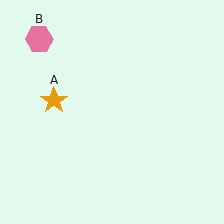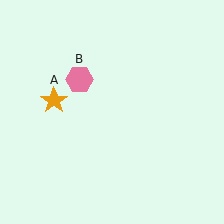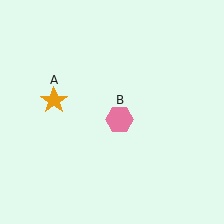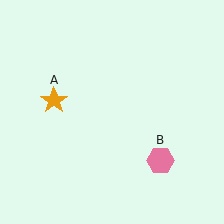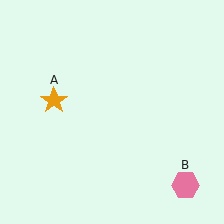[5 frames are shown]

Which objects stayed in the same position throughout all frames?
Orange star (object A) remained stationary.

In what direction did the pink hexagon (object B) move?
The pink hexagon (object B) moved down and to the right.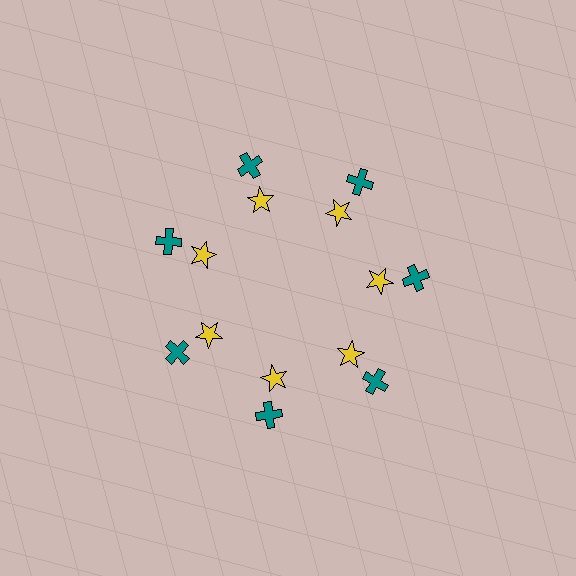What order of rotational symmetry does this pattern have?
This pattern has 7-fold rotational symmetry.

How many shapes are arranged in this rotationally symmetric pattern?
There are 14 shapes, arranged in 7 groups of 2.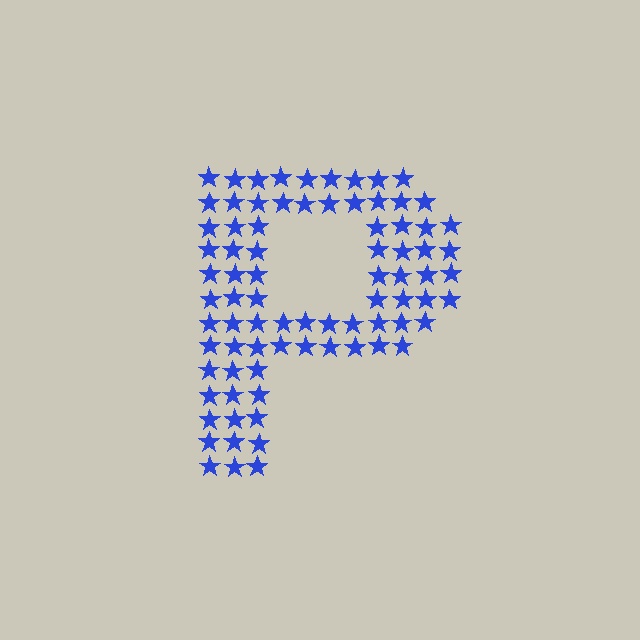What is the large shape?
The large shape is the letter P.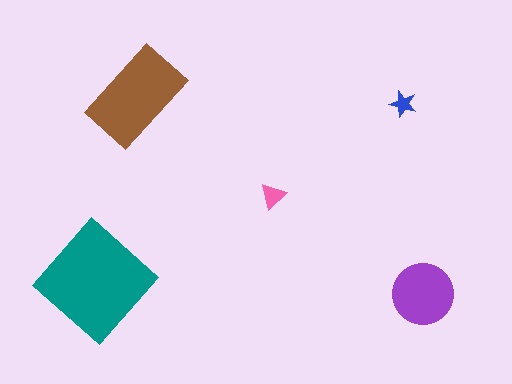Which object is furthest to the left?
The teal diamond is leftmost.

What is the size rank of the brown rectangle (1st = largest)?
2nd.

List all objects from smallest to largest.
The blue star, the pink triangle, the purple circle, the brown rectangle, the teal diamond.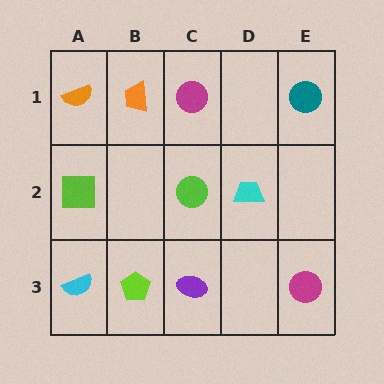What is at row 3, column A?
A cyan semicircle.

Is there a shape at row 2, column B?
No, that cell is empty.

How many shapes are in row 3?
4 shapes.